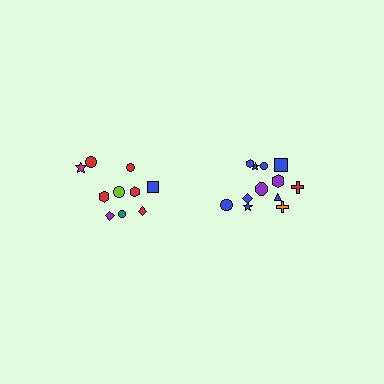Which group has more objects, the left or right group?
The right group.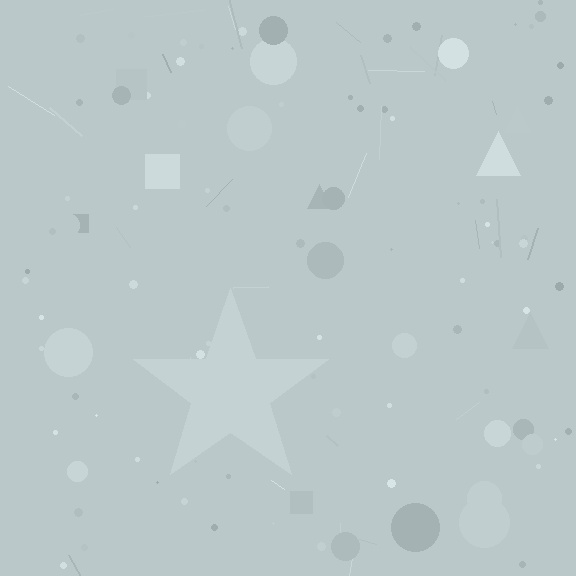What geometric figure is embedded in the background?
A star is embedded in the background.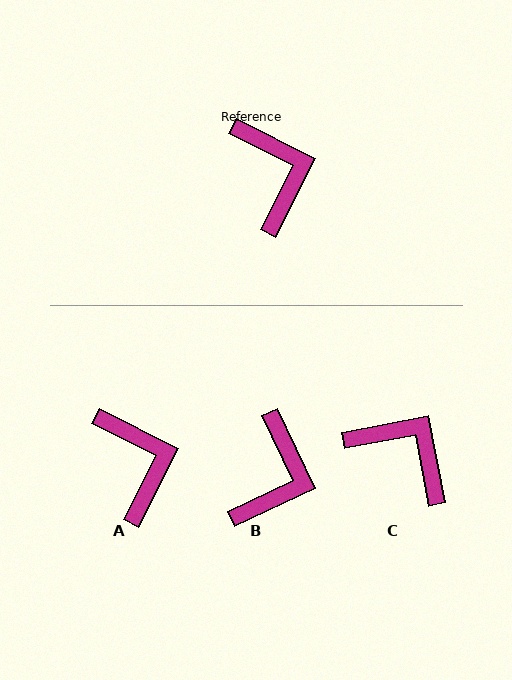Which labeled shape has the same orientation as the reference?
A.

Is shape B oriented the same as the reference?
No, it is off by about 38 degrees.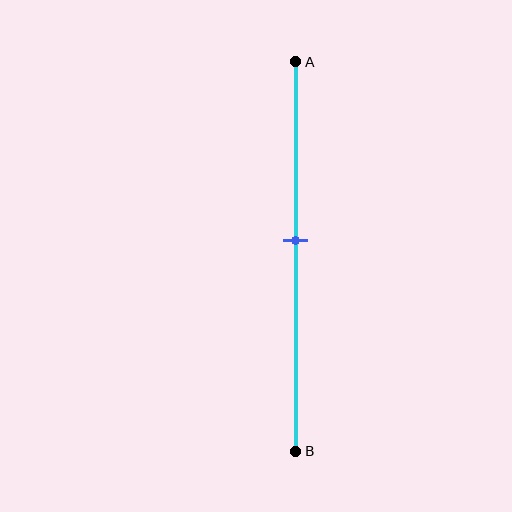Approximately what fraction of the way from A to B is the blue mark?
The blue mark is approximately 45% of the way from A to B.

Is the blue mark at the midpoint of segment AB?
No, the mark is at about 45% from A, not at the 50% midpoint.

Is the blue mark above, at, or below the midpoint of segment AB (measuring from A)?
The blue mark is above the midpoint of segment AB.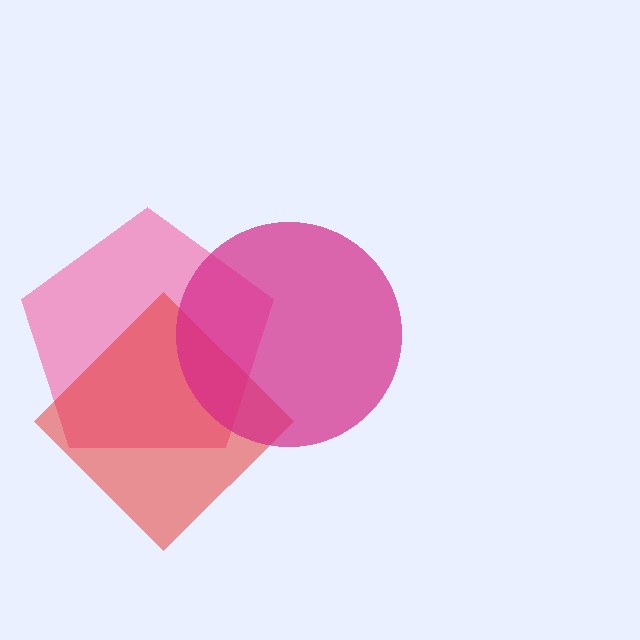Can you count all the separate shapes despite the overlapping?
Yes, there are 3 separate shapes.